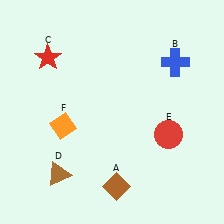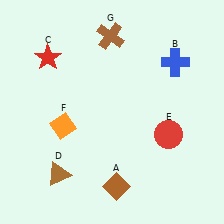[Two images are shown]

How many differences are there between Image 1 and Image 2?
There is 1 difference between the two images.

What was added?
A brown cross (G) was added in Image 2.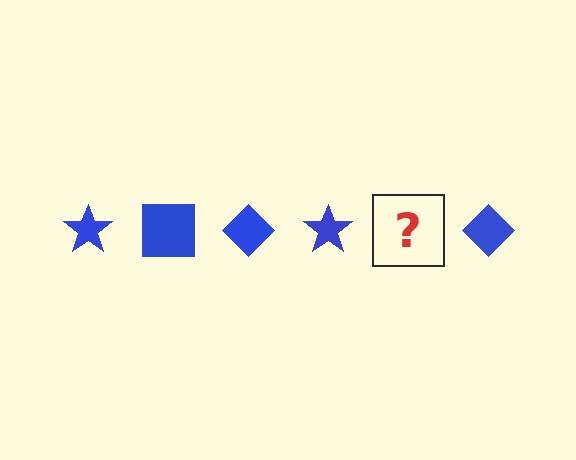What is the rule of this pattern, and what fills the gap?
The rule is that the pattern cycles through star, square, diamond shapes in blue. The gap should be filled with a blue square.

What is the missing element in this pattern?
The missing element is a blue square.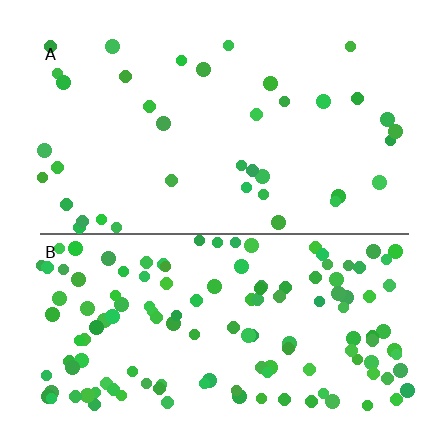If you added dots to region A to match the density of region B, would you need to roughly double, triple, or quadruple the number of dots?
Approximately triple.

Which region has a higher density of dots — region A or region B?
B (the bottom).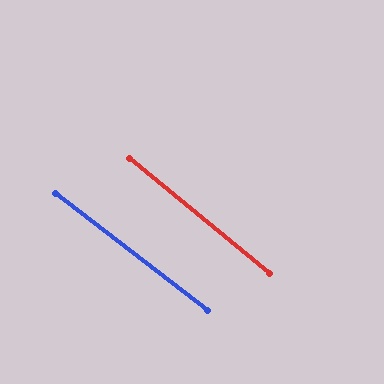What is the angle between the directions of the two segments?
Approximately 2 degrees.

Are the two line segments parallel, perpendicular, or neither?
Parallel — their directions differ by only 1.7°.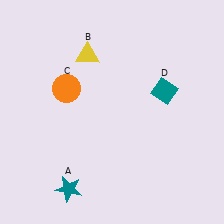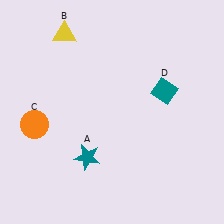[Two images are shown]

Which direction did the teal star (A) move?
The teal star (A) moved up.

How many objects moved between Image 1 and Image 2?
3 objects moved between the two images.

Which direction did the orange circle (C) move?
The orange circle (C) moved down.